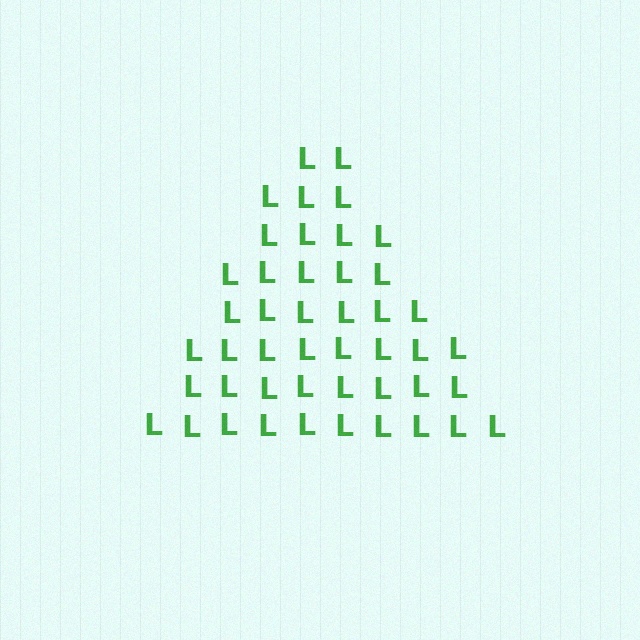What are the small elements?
The small elements are letter L's.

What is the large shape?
The large shape is a triangle.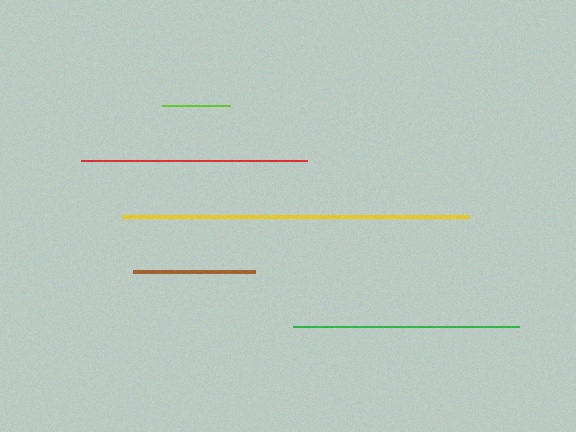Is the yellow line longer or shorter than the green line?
The yellow line is longer than the green line.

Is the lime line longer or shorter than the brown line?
The brown line is longer than the lime line.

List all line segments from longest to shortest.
From longest to shortest: yellow, red, green, brown, lime.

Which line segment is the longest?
The yellow line is the longest at approximately 346 pixels.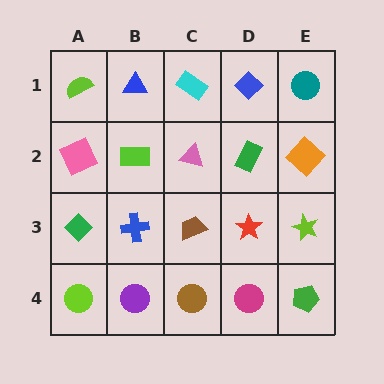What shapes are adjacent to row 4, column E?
A lime star (row 3, column E), a magenta circle (row 4, column D).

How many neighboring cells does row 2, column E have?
3.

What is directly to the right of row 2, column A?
A lime rectangle.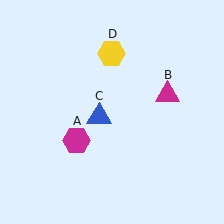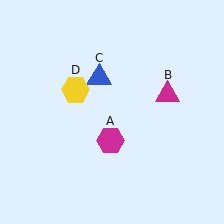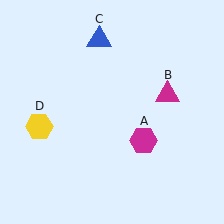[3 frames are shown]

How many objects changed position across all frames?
3 objects changed position: magenta hexagon (object A), blue triangle (object C), yellow hexagon (object D).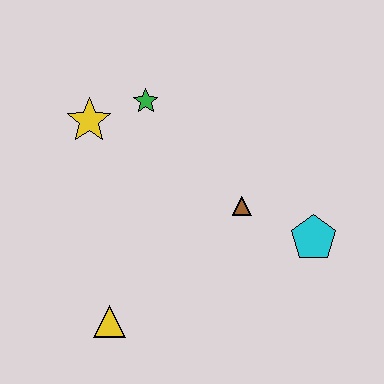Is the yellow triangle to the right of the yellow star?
Yes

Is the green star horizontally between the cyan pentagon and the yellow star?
Yes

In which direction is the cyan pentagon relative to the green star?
The cyan pentagon is to the right of the green star.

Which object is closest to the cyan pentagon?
The brown triangle is closest to the cyan pentagon.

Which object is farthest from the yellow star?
The cyan pentagon is farthest from the yellow star.